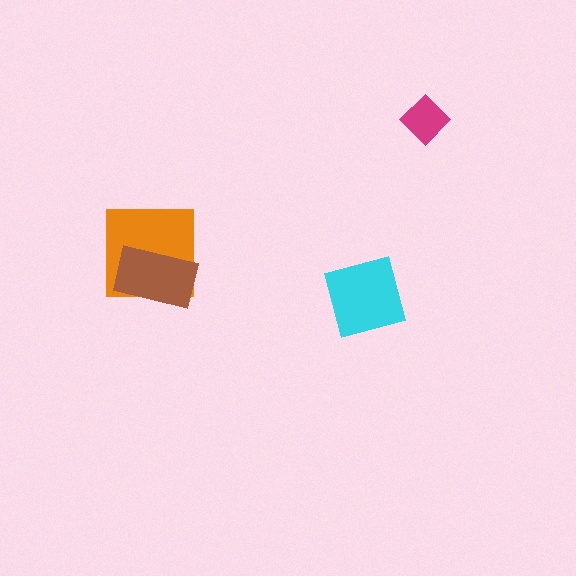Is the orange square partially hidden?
Yes, it is partially covered by another shape.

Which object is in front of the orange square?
The brown rectangle is in front of the orange square.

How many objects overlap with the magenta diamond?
0 objects overlap with the magenta diamond.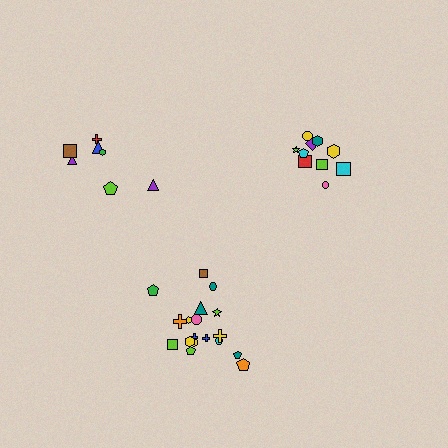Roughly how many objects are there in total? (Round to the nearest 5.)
Roughly 35 objects in total.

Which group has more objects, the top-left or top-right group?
The top-right group.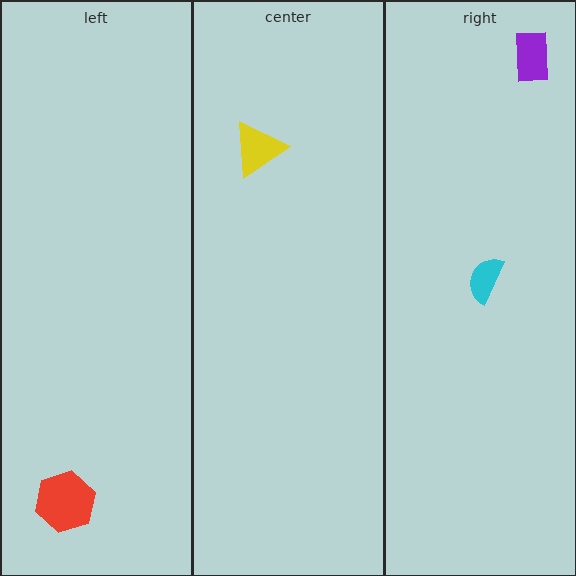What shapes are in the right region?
The cyan semicircle, the purple rectangle.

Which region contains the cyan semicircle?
The right region.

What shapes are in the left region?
The red hexagon.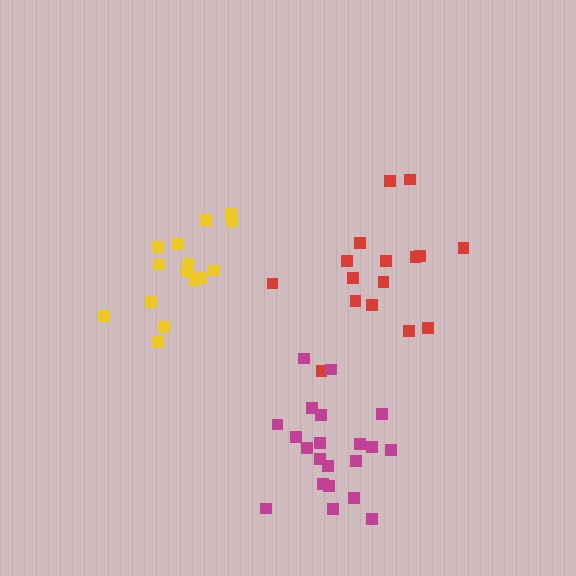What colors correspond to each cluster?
The clusters are colored: yellow, red, magenta.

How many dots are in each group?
Group 1: 16 dots, Group 2: 16 dots, Group 3: 21 dots (53 total).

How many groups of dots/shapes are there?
There are 3 groups.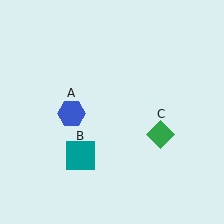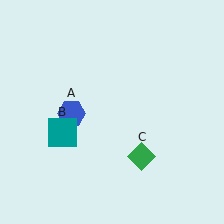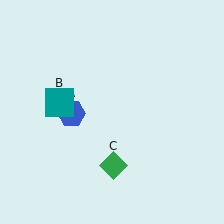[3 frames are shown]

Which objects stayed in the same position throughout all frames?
Blue hexagon (object A) remained stationary.